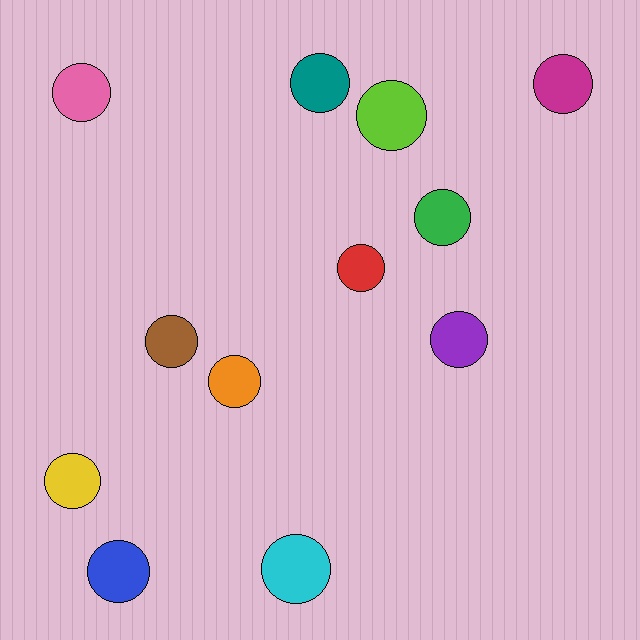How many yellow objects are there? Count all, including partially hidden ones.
There is 1 yellow object.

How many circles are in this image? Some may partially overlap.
There are 12 circles.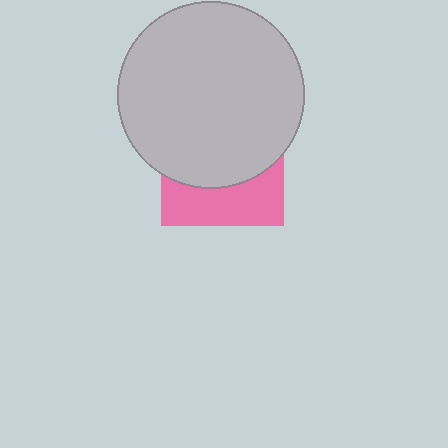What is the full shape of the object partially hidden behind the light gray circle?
The partially hidden object is a pink square.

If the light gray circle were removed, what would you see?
You would see the complete pink square.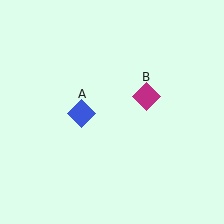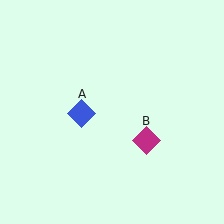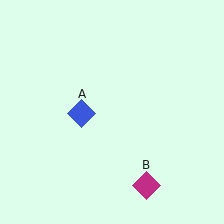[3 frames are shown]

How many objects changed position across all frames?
1 object changed position: magenta diamond (object B).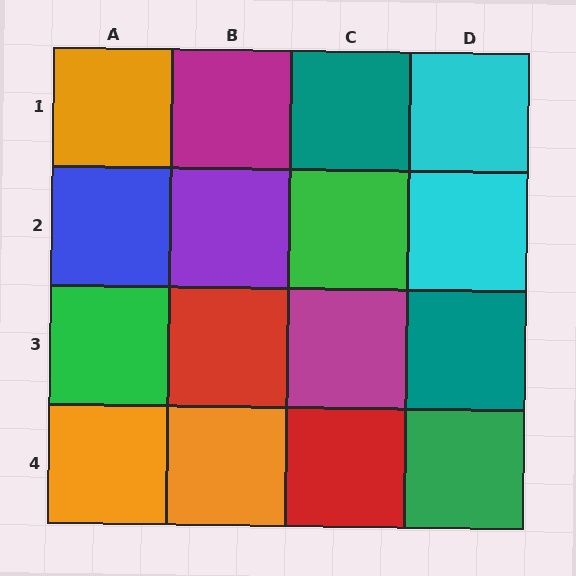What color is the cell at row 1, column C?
Teal.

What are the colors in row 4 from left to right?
Orange, orange, red, green.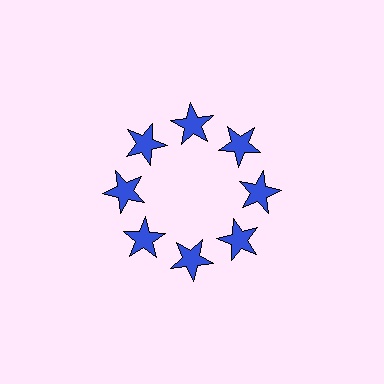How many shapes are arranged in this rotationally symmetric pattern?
There are 8 shapes, arranged in 8 groups of 1.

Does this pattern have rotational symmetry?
Yes, this pattern has 8-fold rotational symmetry. It looks the same after rotating 45 degrees around the center.